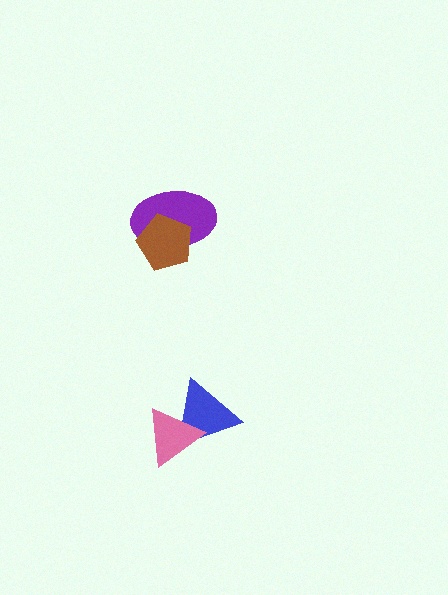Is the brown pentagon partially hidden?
No, no other shape covers it.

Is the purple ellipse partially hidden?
Yes, it is partially covered by another shape.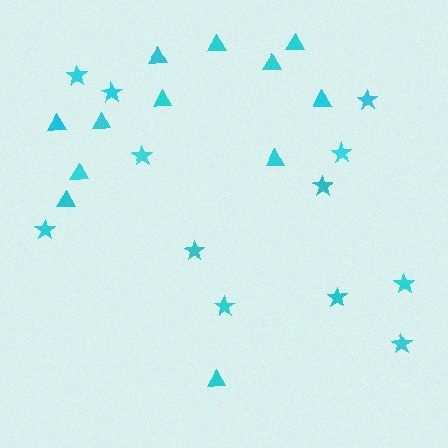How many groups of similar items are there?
There are 2 groups: one group of stars (12) and one group of triangles (12).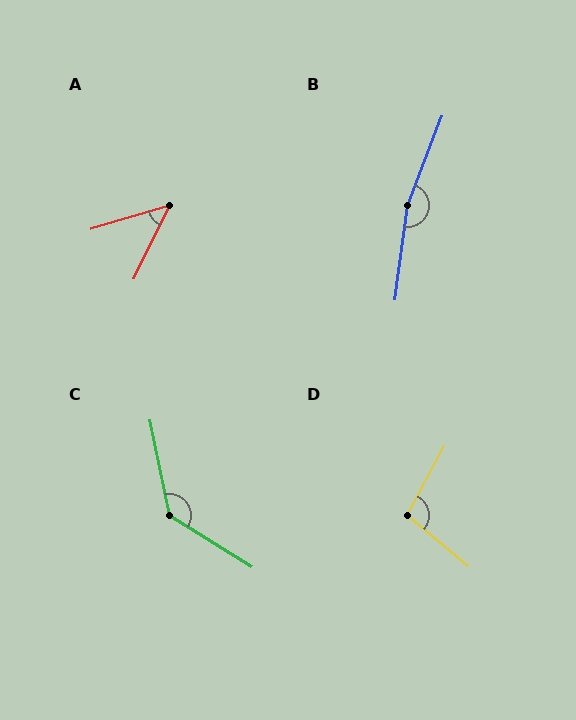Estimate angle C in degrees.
Approximately 134 degrees.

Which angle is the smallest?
A, at approximately 48 degrees.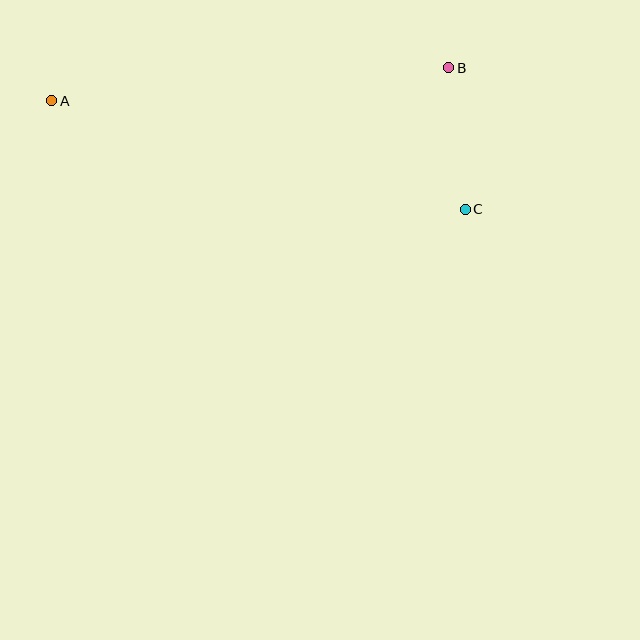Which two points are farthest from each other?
Points A and C are farthest from each other.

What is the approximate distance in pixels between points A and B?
The distance between A and B is approximately 398 pixels.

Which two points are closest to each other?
Points B and C are closest to each other.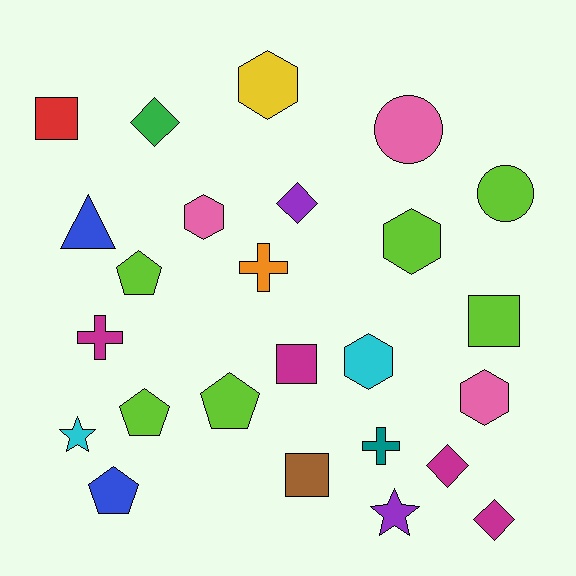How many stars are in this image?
There are 2 stars.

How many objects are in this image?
There are 25 objects.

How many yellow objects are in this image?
There is 1 yellow object.